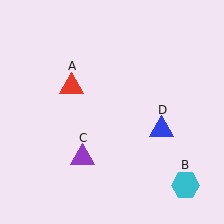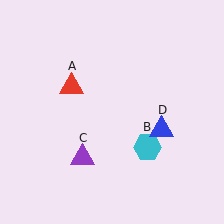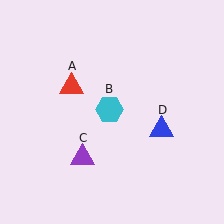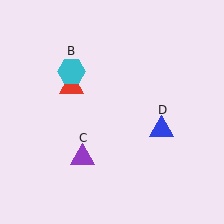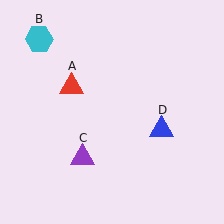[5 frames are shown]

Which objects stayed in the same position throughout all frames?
Red triangle (object A) and purple triangle (object C) and blue triangle (object D) remained stationary.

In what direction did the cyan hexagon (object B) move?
The cyan hexagon (object B) moved up and to the left.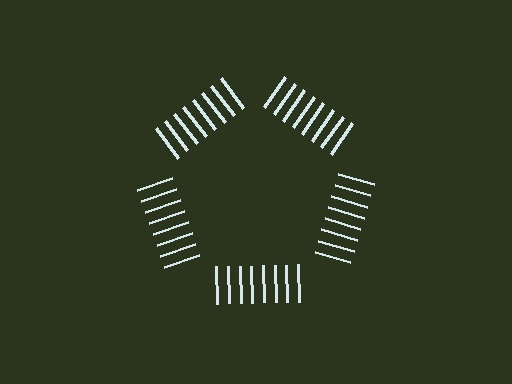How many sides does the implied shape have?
5 sides — the line-ends trace a pentagon.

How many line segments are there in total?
40 — 8 along each of the 5 edges.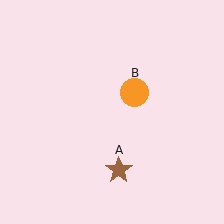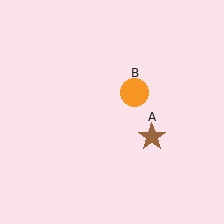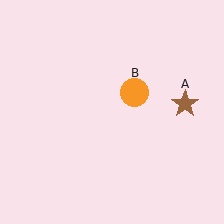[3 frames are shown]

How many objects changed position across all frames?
1 object changed position: brown star (object A).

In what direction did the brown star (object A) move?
The brown star (object A) moved up and to the right.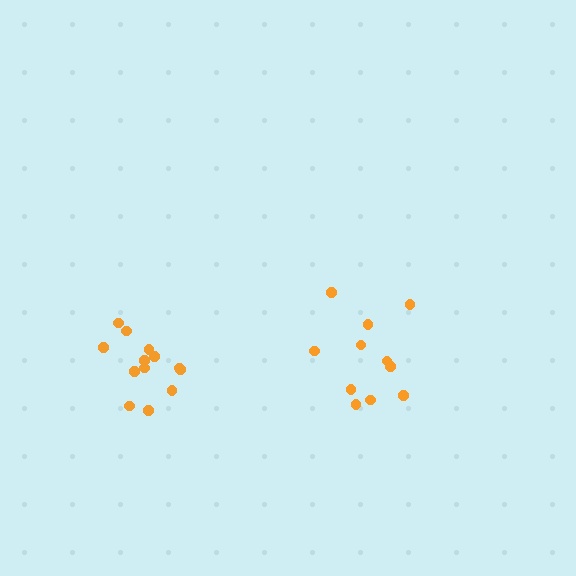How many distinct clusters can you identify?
There are 2 distinct clusters.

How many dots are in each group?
Group 1: 13 dots, Group 2: 11 dots (24 total).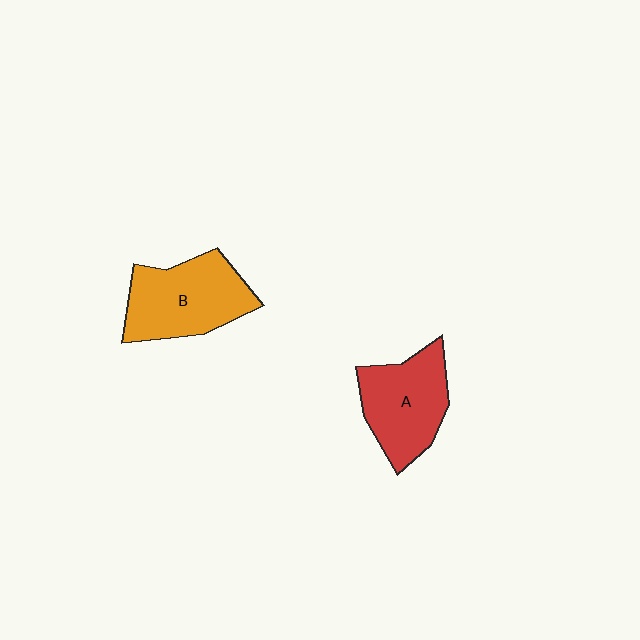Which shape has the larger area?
Shape B (orange).